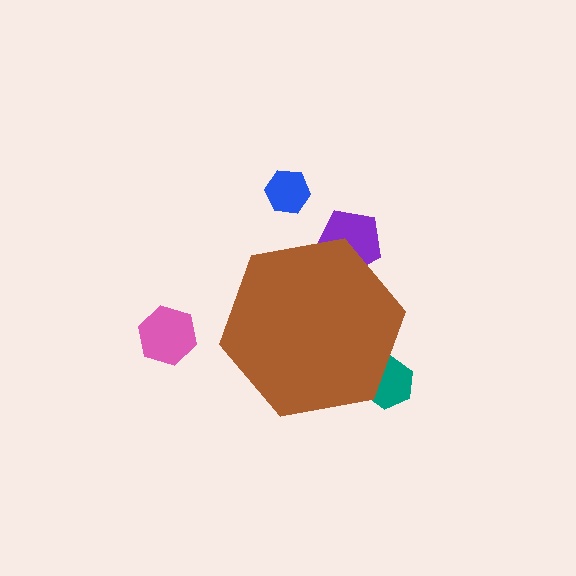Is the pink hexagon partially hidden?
No, the pink hexagon is fully visible.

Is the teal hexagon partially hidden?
Yes, the teal hexagon is partially hidden behind the brown hexagon.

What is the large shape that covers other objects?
A brown hexagon.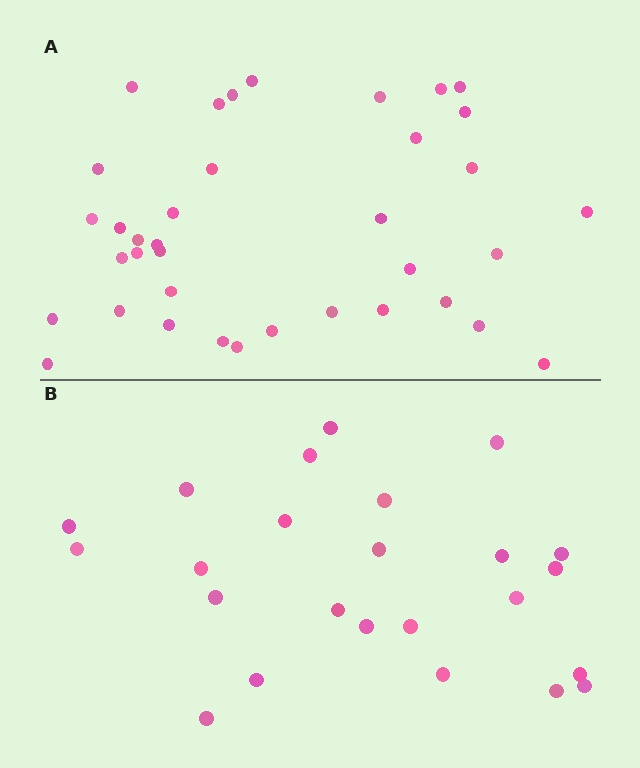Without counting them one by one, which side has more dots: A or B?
Region A (the top region) has more dots.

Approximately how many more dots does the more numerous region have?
Region A has approximately 15 more dots than region B.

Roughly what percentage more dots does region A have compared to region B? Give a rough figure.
About 55% more.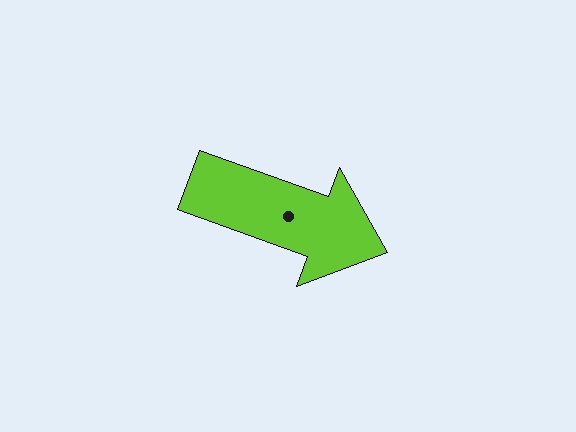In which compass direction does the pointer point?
East.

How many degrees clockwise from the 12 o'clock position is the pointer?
Approximately 110 degrees.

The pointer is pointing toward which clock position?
Roughly 4 o'clock.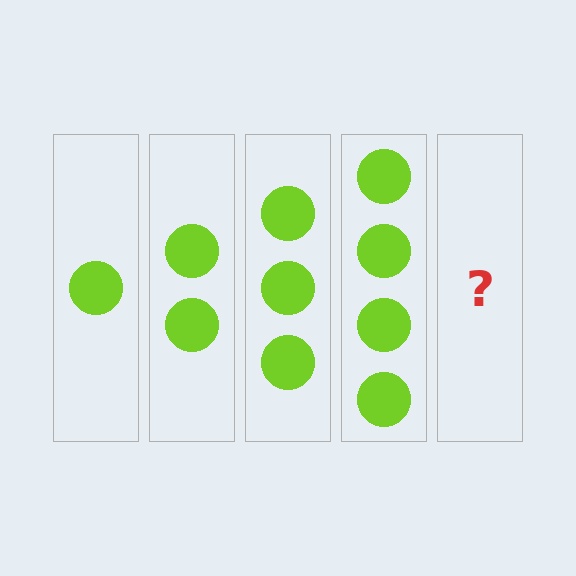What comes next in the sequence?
The next element should be 5 circles.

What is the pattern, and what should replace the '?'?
The pattern is that each step adds one more circle. The '?' should be 5 circles.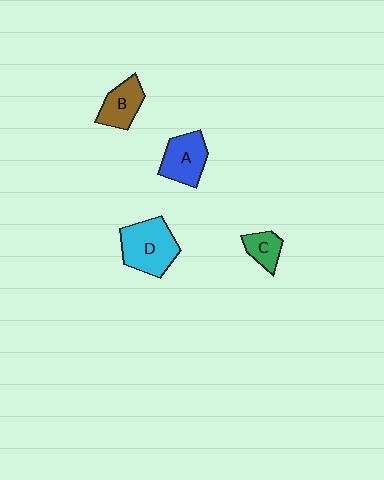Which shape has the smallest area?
Shape C (green).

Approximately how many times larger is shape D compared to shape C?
Approximately 2.3 times.